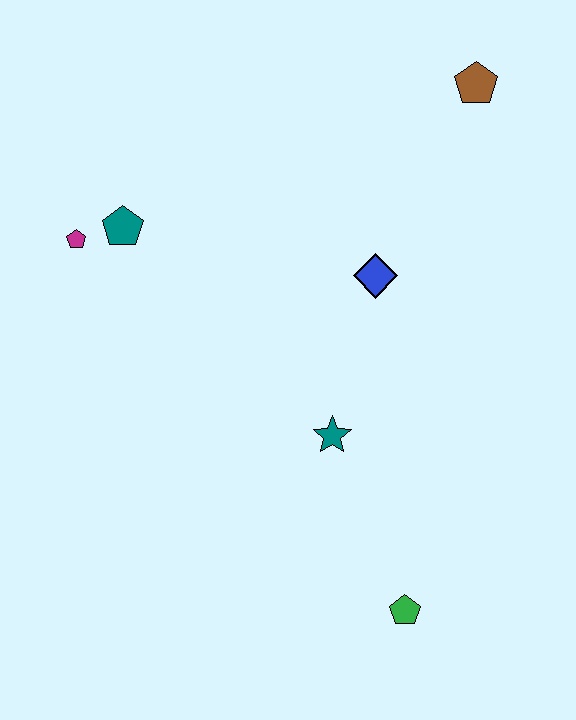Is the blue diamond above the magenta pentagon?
No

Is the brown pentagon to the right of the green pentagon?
Yes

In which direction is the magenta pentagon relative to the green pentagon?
The magenta pentagon is above the green pentagon.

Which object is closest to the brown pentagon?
The blue diamond is closest to the brown pentagon.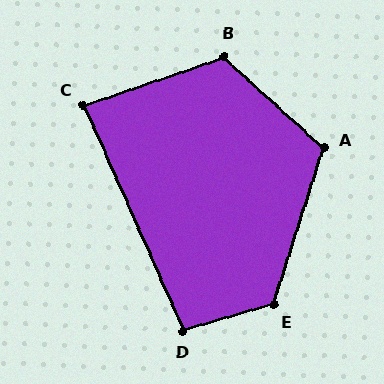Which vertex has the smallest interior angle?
C, at approximately 85 degrees.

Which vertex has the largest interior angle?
E, at approximately 124 degrees.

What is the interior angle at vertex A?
Approximately 115 degrees (obtuse).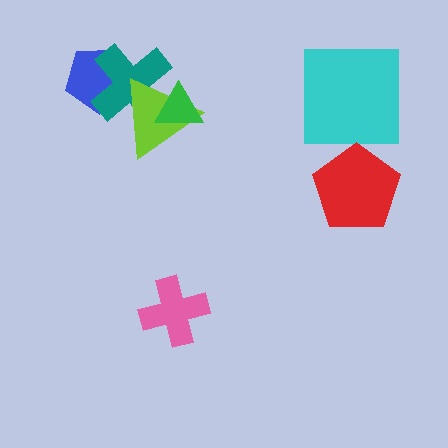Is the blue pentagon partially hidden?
Yes, it is partially covered by another shape.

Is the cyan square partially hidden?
No, no other shape covers it.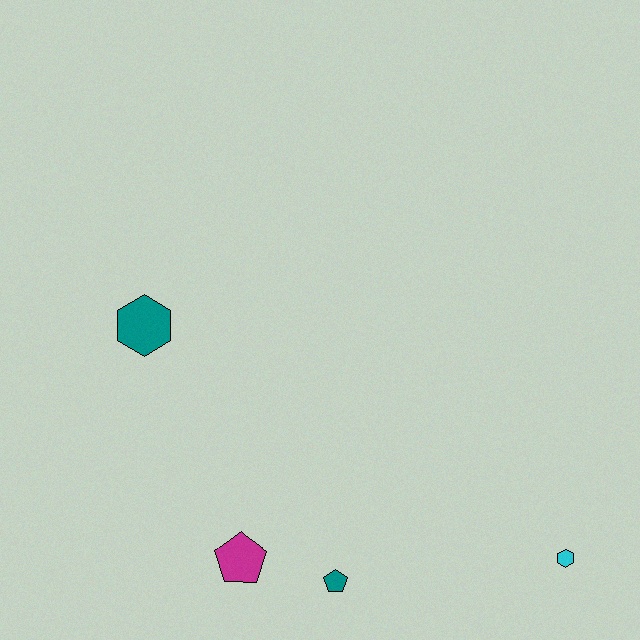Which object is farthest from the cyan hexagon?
The teal hexagon is farthest from the cyan hexagon.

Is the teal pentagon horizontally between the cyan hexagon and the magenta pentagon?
Yes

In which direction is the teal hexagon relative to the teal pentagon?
The teal hexagon is above the teal pentagon.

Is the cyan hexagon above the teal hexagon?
No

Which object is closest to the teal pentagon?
The magenta pentagon is closest to the teal pentagon.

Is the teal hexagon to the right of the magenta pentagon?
No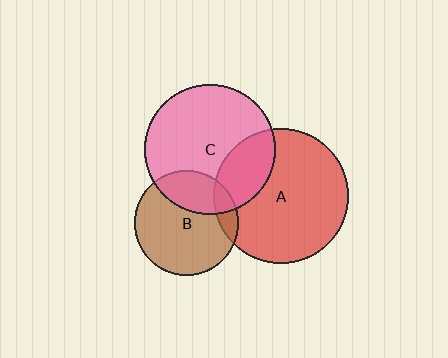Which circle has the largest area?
Circle A (red).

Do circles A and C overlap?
Yes.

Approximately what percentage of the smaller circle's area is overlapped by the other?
Approximately 25%.